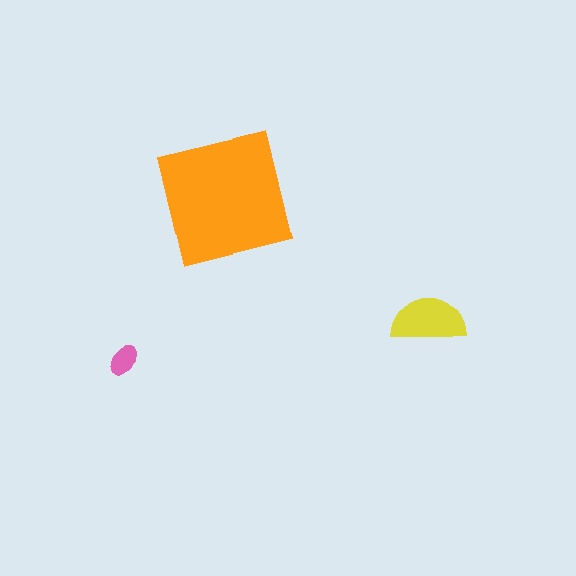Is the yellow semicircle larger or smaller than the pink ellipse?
Larger.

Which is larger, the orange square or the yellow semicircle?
The orange square.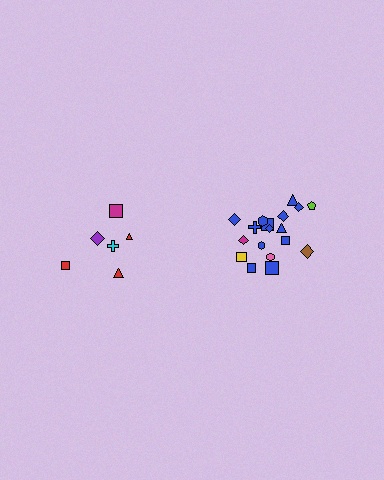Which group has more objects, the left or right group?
The right group.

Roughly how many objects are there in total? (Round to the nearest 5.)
Roughly 25 objects in total.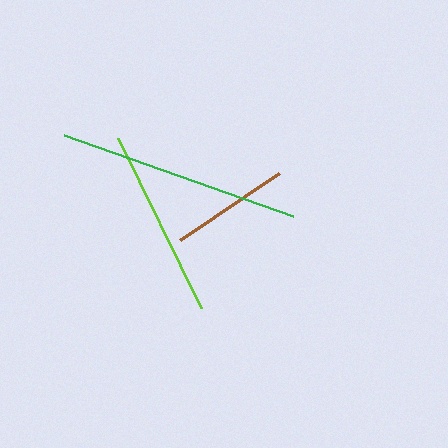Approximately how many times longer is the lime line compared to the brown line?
The lime line is approximately 1.6 times the length of the brown line.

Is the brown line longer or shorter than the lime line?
The lime line is longer than the brown line.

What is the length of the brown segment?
The brown segment is approximately 120 pixels long.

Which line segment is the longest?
The green line is the longest at approximately 243 pixels.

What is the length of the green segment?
The green segment is approximately 243 pixels long.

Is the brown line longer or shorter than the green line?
The green line is longer than the brown line.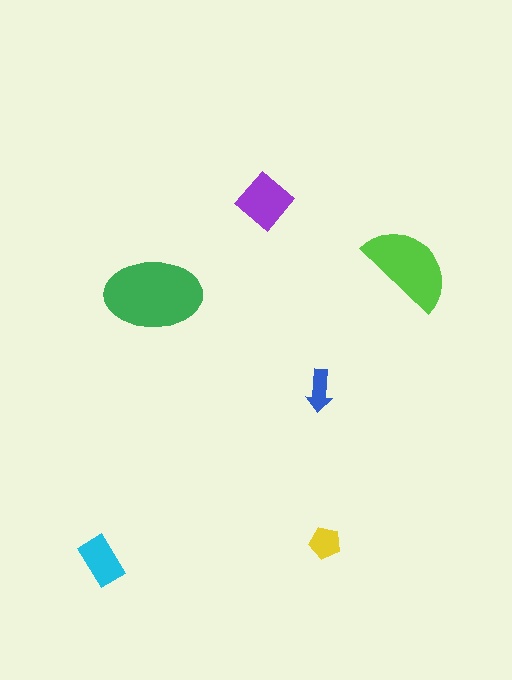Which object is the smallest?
The blue arrow.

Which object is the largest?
The green ellipse.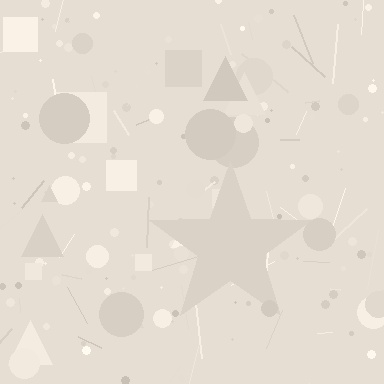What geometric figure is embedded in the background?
A star is embedded in the background.